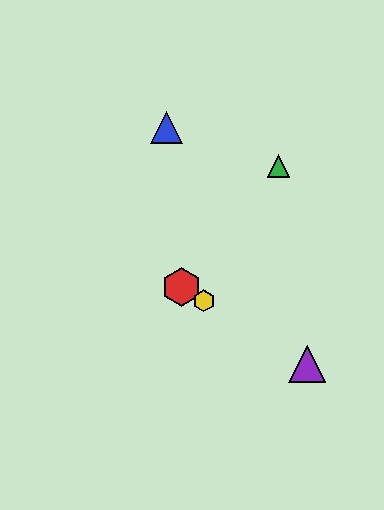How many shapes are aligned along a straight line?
3 shapes (the red hexagon, the yellow hexagon, the purple triangle) are aligned along a straight line.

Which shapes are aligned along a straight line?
The red hexagon, the yellow hexagon, the purple triangle are aligned along a straight line.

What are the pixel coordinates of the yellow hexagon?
The yellow hexagon is at (204, 301).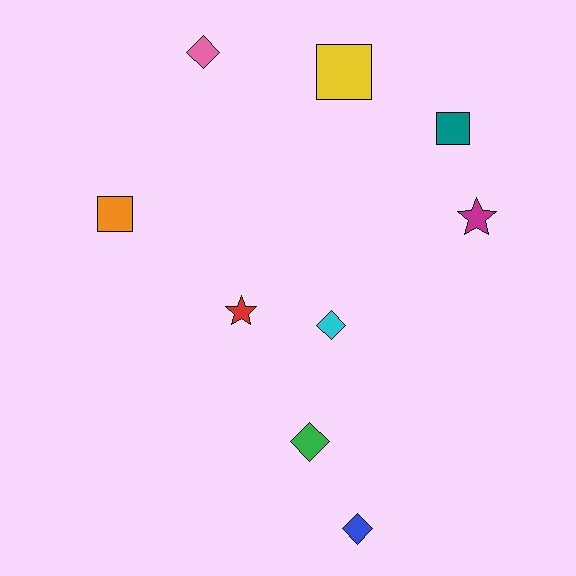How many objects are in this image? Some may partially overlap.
There are 9 objects.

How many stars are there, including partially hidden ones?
There are 2 stars.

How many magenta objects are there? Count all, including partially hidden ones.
There is 1 magenta object.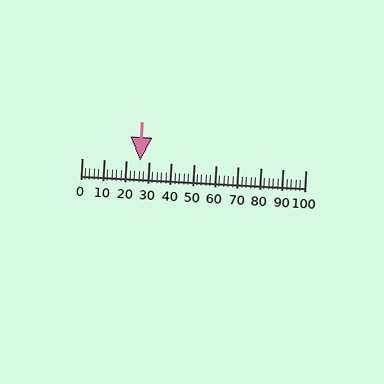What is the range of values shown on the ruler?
The ruler shows values from 0 to 100.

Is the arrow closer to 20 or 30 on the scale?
The arrow is closer to 30.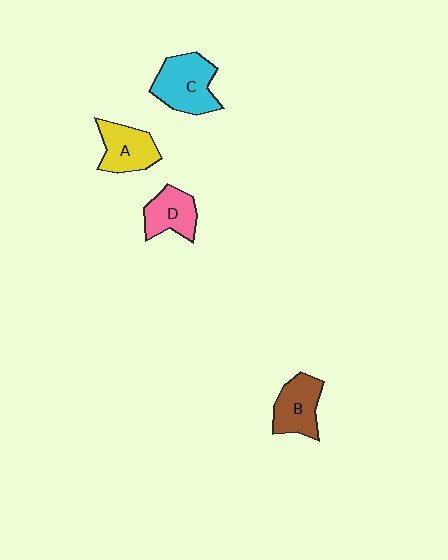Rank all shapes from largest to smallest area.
From largest to smallest: C (cyan), B (brown), A (yellow), D (pink).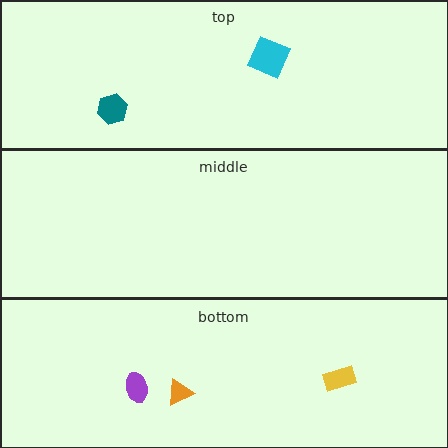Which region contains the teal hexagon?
The top region.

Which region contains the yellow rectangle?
The bottom region.